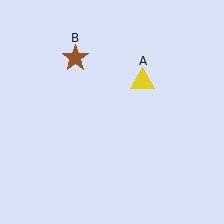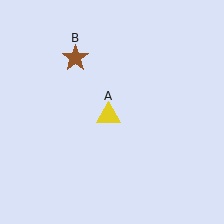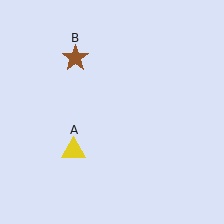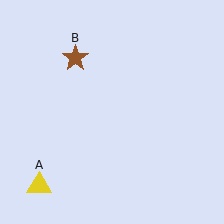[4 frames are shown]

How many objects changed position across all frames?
1 object changed position: yellow triangle (object A).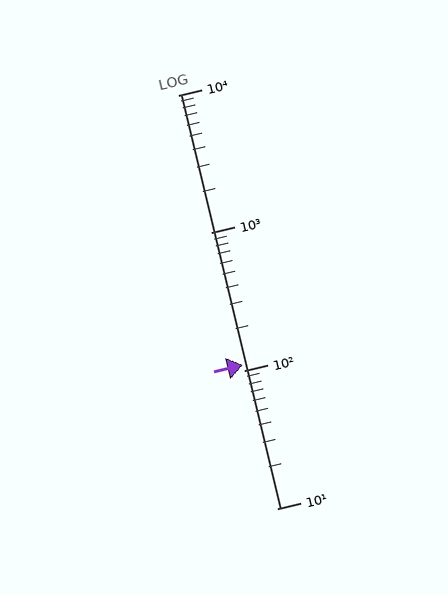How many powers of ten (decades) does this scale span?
The scale spans 3 decades, from 10 to 10000.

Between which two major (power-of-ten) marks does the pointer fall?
The pointer is between 100 and 1000.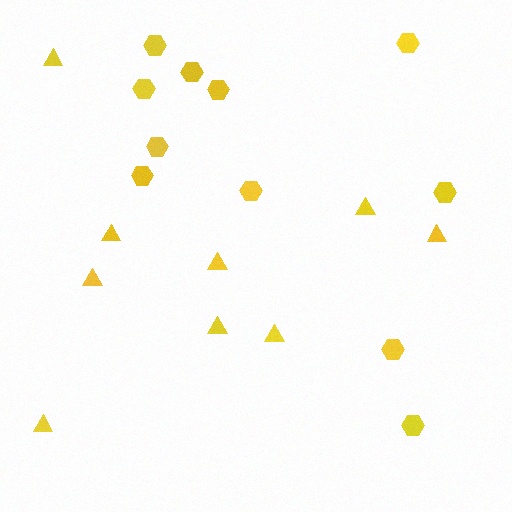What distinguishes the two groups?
There are 2 groups: one group of triangles (9) and one group of hexagons (11).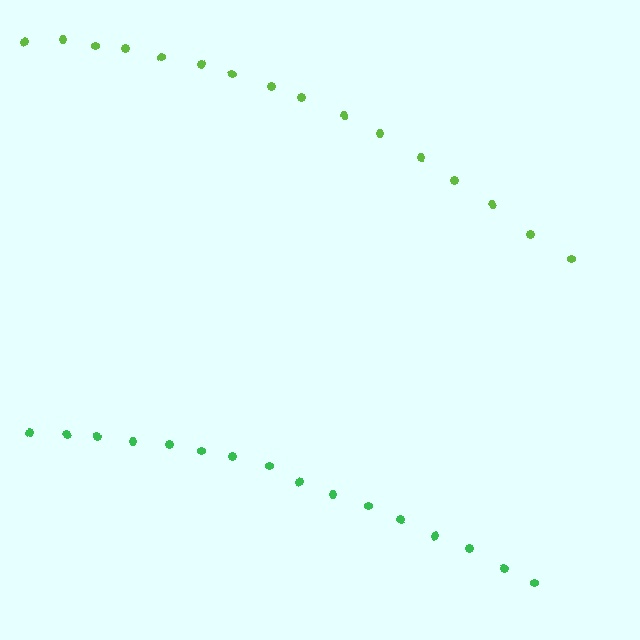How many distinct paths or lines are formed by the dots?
There are 2 distinct paths.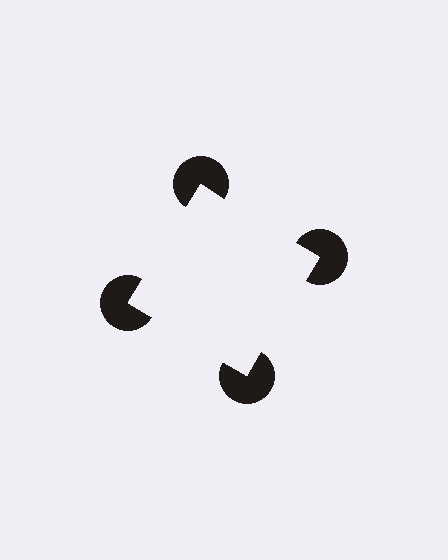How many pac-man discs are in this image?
There are 4 — one at each vertex of the illusory square.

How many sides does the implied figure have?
4 sides.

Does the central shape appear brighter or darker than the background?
It typically appears slightly brighter than the background, even though no actual brightness change is drawn.